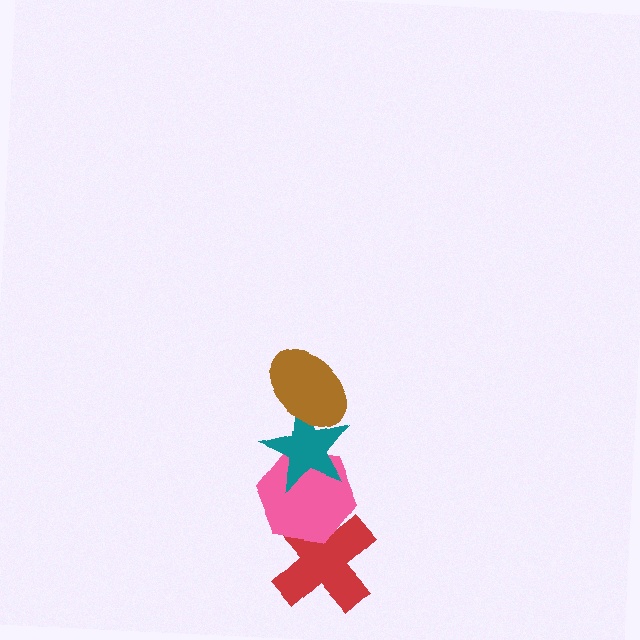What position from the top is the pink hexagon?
The pink hexagon is 3rd from the top.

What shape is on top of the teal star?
The brown ellipse is on top of the teal star.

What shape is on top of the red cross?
The pink hexagon is on top of the red cross.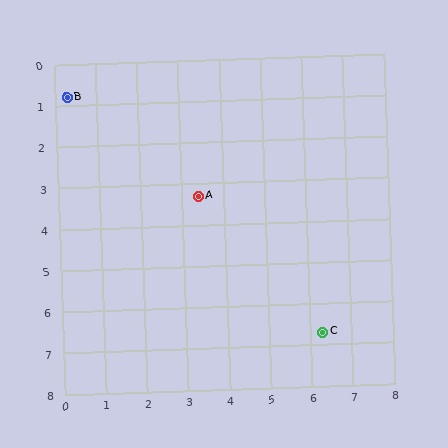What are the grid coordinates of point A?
Point A is at approximately (3.4, 3.3).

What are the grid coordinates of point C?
Point C is at approximately (6.3, 6.7).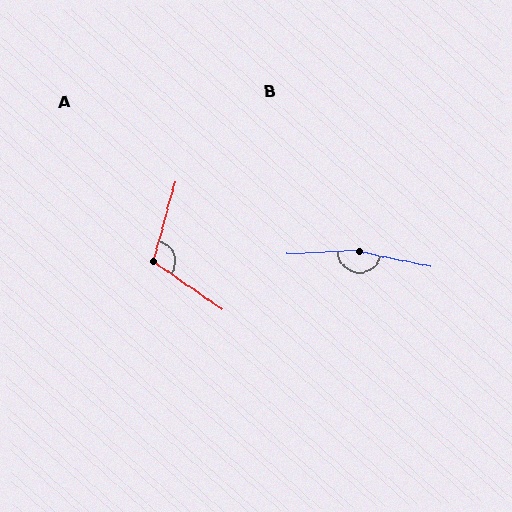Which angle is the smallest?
A, at approximately 109 degrees.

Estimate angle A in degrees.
Approximately 109 degrees.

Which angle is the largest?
B, at approximately 166 degrees.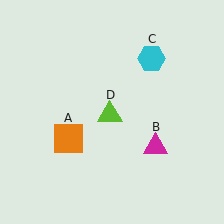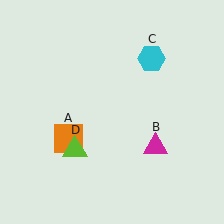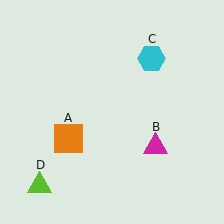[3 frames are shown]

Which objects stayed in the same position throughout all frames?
Orange square (object A) and magenta triangle (object B) and cyan hexagon (object C) remained stationary.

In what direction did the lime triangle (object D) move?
The lime triangle (object D) moved down and to the left.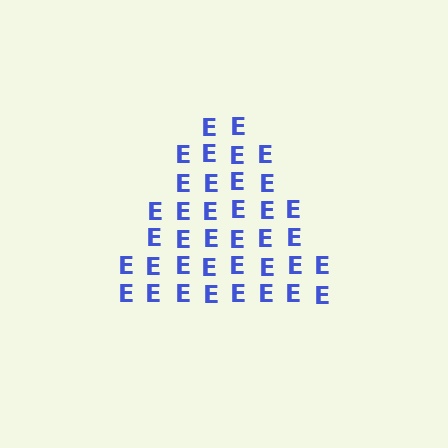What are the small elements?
The small elements are letter E's.